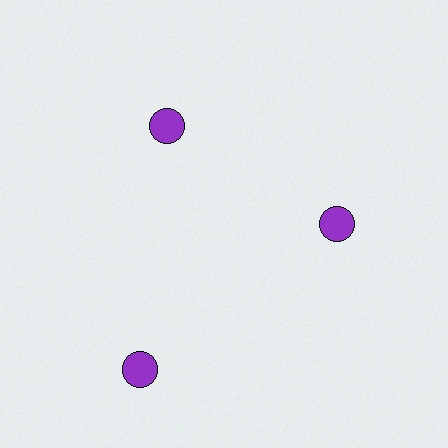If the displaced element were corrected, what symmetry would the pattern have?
It would have 3-fold rotational symmetry — the pattern would map onto itself every 120 degrees.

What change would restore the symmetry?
The symmetry would be restored by moving it inward, back onto the ring so that all 3 circles sit at equal angles and equal distance from the center.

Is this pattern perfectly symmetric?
No. The 3 purple circles are arranged in a ring, but one element near the 7 o'clock position is pushed outward from the center, breaking the 3-fold rotational symmetry.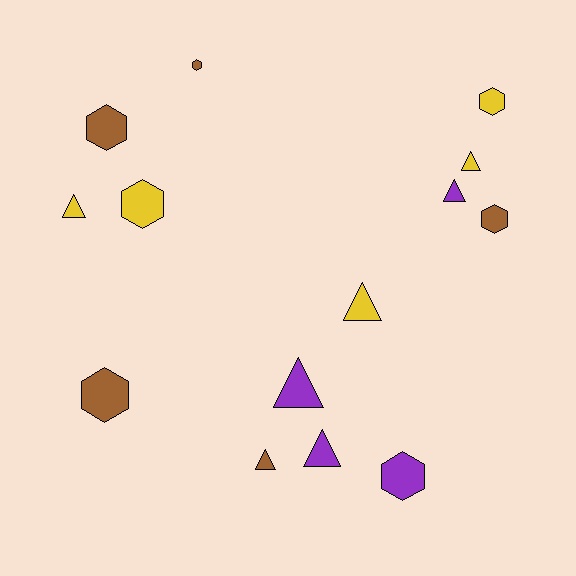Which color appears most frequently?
Yellow, with 5 objects.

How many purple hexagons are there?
There is 1 purple hexagon.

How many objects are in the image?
There are 14 objects.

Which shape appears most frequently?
Triangle, with 7 objects.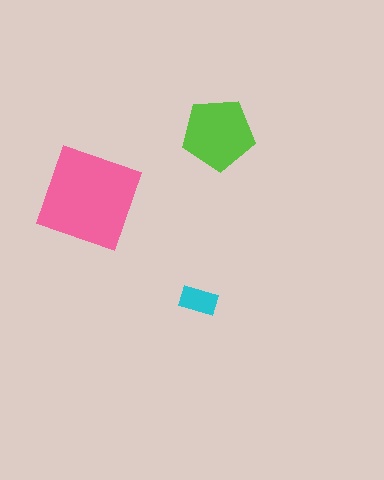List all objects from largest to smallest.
The pink square, the lime pentagon, the cyan rectangle.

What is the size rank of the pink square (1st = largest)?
1st.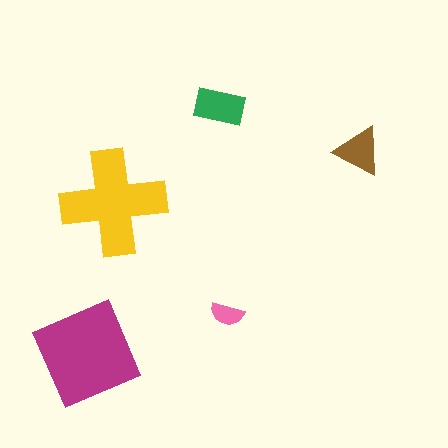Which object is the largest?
The magenta diamond.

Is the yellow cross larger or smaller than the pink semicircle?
Larger.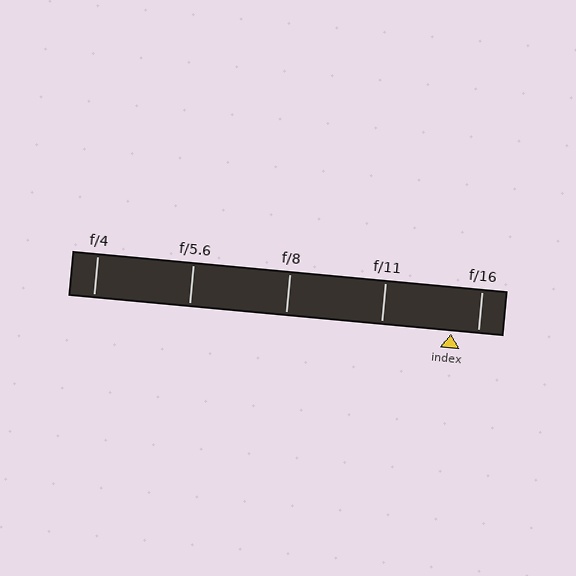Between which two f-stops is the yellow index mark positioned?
The index mark is between f/11 and f/16.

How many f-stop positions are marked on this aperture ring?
There are 5 f-stop positions marked.